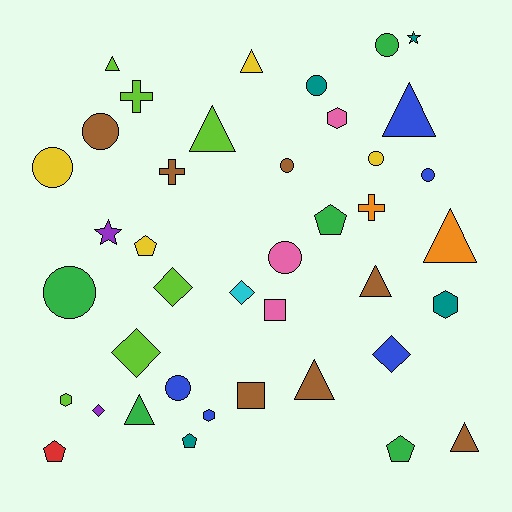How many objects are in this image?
There are 40 objects.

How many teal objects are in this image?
There are 4 teal objects.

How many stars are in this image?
There are 2 stars.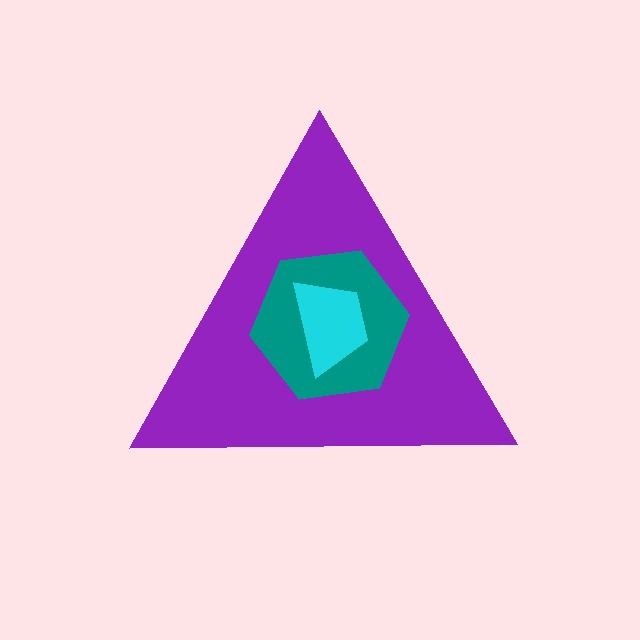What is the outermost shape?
The purple triangle.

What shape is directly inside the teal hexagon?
The cyan trapezoid.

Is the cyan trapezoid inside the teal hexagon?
Yes.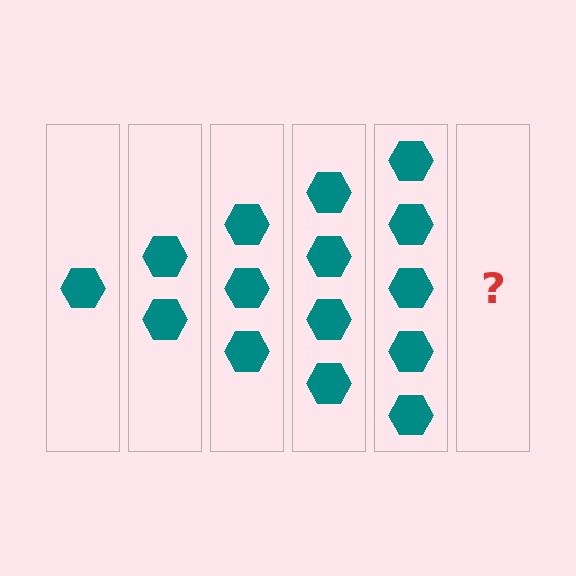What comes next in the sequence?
The next element should be 6 hexagons.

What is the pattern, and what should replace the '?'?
The pattern is that each step adds one more hexagon. The '?' should be 6 hexagons.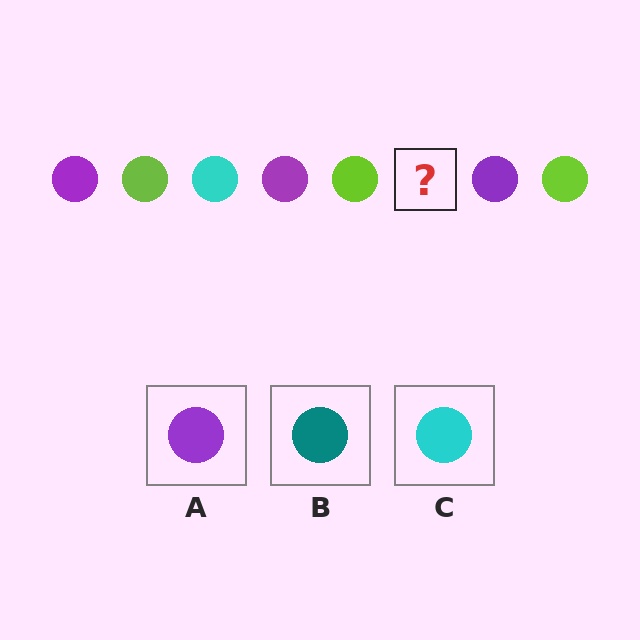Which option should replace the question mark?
Option C.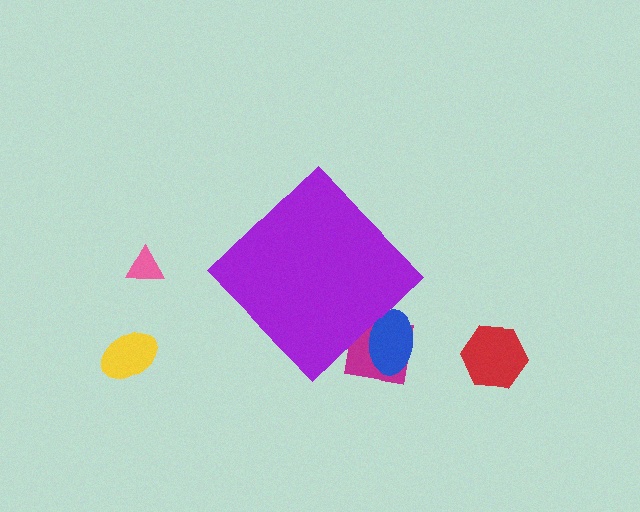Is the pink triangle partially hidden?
No, the pink triangle is fully visible.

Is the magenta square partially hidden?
Yes, the magenta square is partially hidden behind the purple diamond.